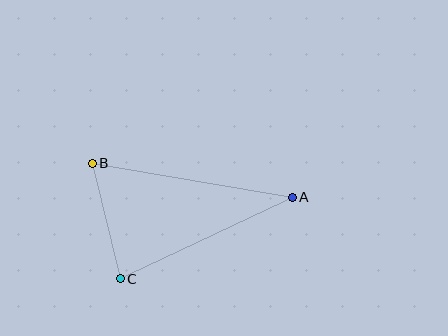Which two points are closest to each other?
Points B and C are closest to each other.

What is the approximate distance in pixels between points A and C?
The distance between A and C is approximately 191 pixels.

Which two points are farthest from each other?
Points A and B are farthest from each other.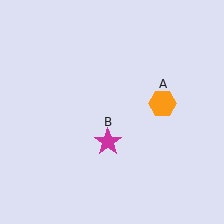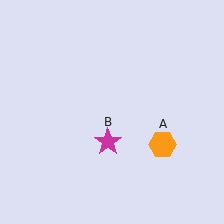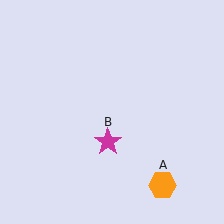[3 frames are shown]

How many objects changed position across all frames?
1 object changed position: orange hexagon (object A).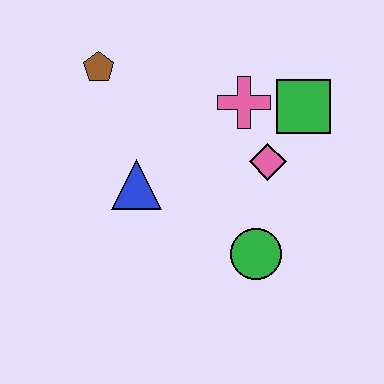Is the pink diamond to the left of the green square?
Yes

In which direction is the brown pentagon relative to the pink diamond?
The brown pentagon is to the left of the pink diamond.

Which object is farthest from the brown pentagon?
The green circle is farthest from the brown pentagon.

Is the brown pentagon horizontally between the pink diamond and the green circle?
No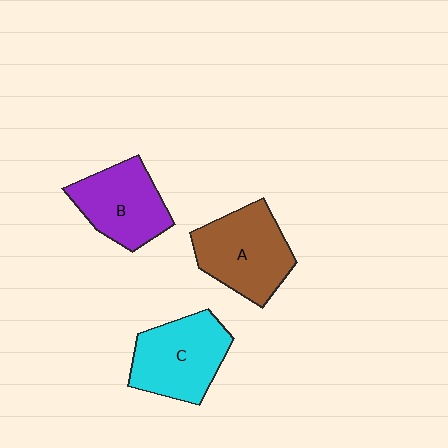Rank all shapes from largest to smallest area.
From largest to smallest: A (brown), C (cyan), B (purple).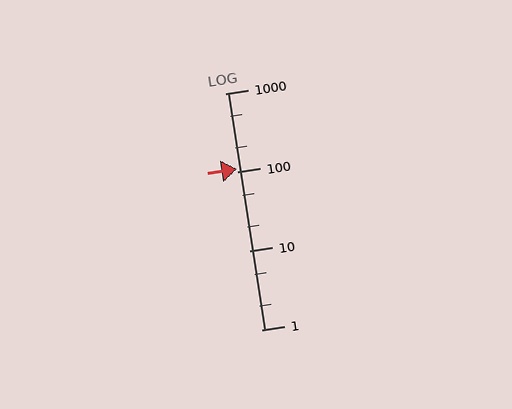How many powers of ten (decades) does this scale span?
The scale spans 3 decades, from 1 to 1000.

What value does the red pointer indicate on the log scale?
The pointer indicates approximately 110.